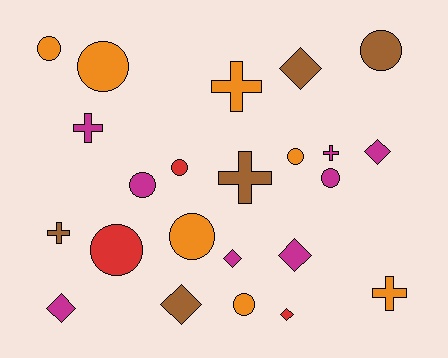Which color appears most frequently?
Magenta, with 8 objects.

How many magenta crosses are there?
There are 2 magenta crosses.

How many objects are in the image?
There are 23 objects.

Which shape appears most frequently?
Circle, with 10 objects.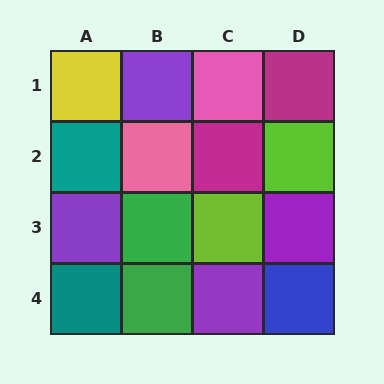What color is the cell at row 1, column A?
Yellow.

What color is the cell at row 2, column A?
Teal.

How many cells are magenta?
2 cells are magenta.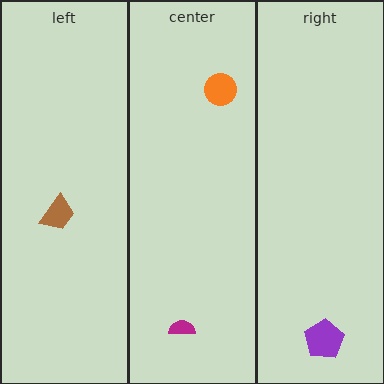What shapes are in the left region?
The brown trapezoid.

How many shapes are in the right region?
1.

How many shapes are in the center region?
2.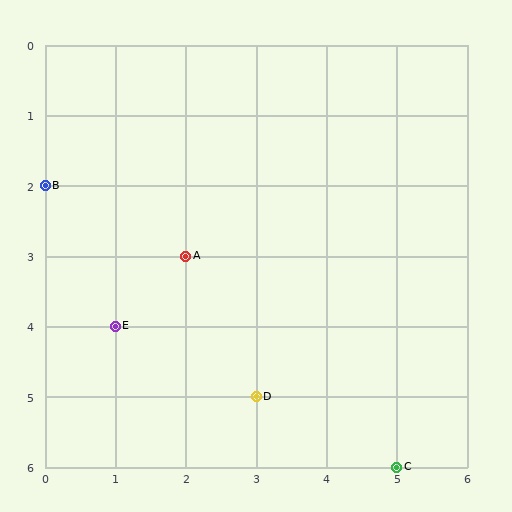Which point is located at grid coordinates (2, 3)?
Point A is at (2, 3).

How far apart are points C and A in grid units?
Points C and A are 3 columns and 3 rows apart (about 4.2 grid units diagonally).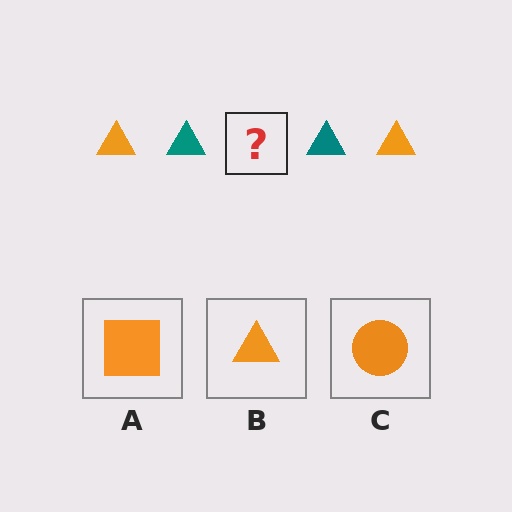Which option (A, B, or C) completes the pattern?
B.